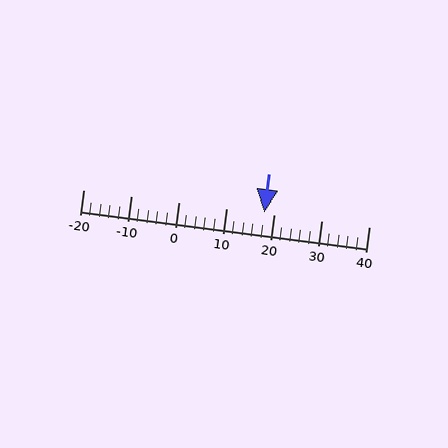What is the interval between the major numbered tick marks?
The major tick marks are spaced 10 units apart.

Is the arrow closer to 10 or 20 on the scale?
The arrow is closer to 20.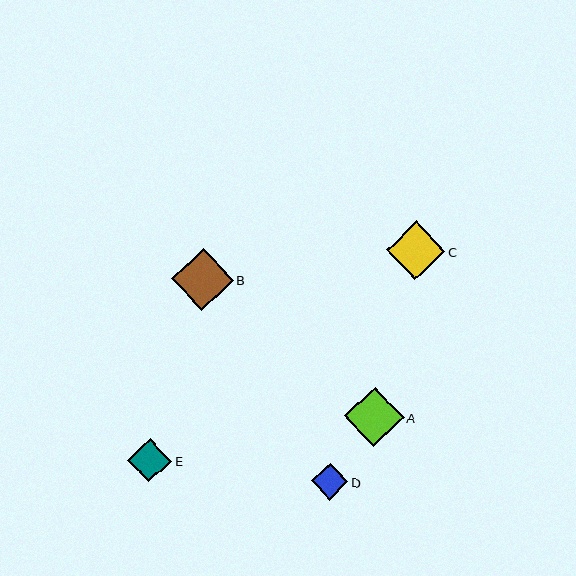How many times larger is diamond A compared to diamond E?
Diamond A is approximately 1.4 times the size of diamond E.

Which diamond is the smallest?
Diamond D is the smallest with a size of approximately 36 pixels.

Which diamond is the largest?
Diamond B is the largest with a size of approximately 62 pixels.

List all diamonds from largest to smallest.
From largest to smallest: B, A, C, E, D.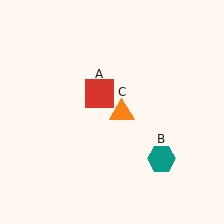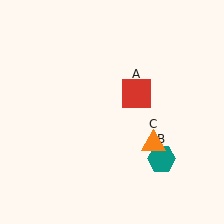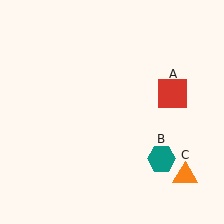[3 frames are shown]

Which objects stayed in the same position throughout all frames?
Teal hexagon (object B) remained stationary.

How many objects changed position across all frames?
2 objects changed position: red square (object A), orange triangle (object C).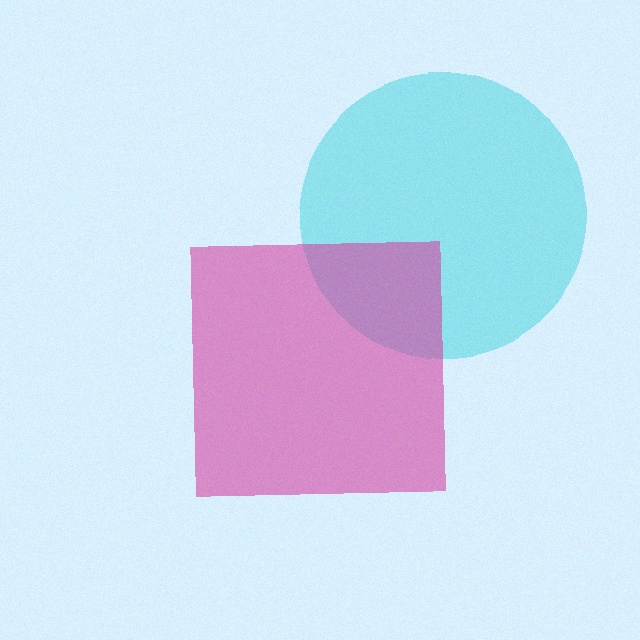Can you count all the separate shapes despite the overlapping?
Yes, there are 2 separate shapes.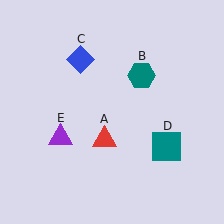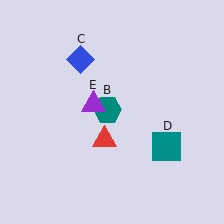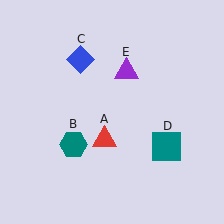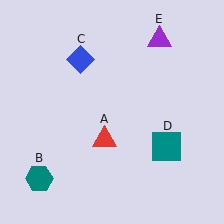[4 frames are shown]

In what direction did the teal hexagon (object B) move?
The teal hexagon (object B) moved down and to the left.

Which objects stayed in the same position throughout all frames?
Red triangle (object A) and blue diamond (object C) and teal square (object D) remained stationary.